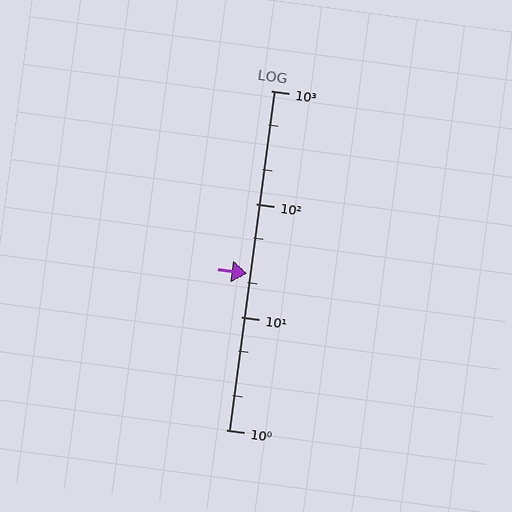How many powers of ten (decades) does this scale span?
The scale spans 3 decades, from 1 to 1000.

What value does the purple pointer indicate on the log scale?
The pointer indicates approximately 24.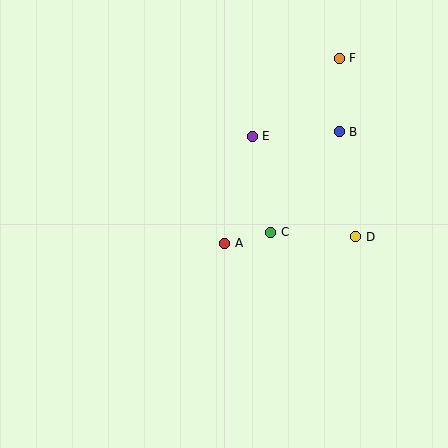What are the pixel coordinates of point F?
Point F is at (339, 58).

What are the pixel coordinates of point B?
Point B is at (339, 132).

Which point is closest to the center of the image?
Point A at (225, 243) is closest to the center.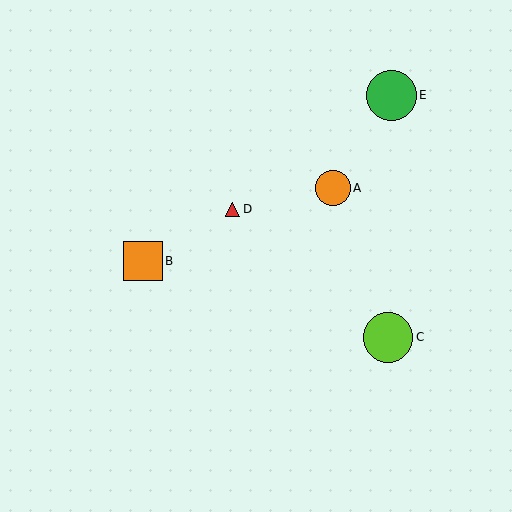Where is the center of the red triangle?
The center of the red triangle is at (232, 209).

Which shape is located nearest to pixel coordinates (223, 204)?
The red triangle (labeled D) at (232, 209) is nearest to that location.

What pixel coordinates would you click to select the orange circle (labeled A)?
Click at (333, 188) to select the orange circle A.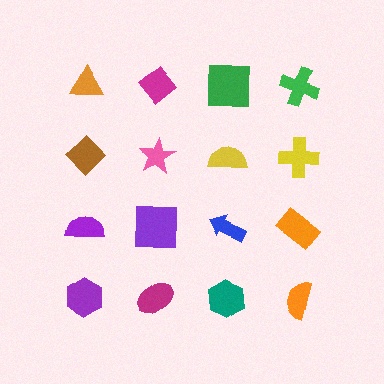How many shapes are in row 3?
4 shapes.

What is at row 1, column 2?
A magenta diamond.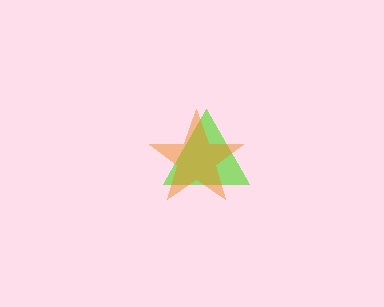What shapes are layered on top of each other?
The layered shapes are: a lime triangle, an orange star.